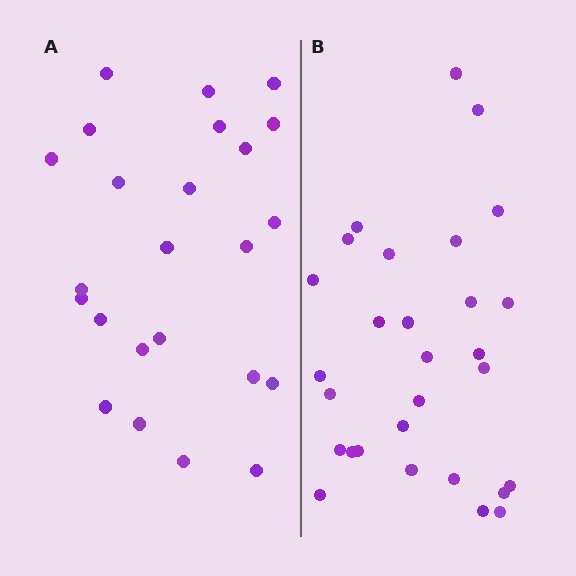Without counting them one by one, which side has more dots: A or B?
Region B (the right region) has more dots.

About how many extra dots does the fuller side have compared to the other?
Region B has about 5 more dots than region A.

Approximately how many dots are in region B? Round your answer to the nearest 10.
About 30 dots. (The exact count is 29, which rounds to 30.)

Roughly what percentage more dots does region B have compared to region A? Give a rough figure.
About 20% more.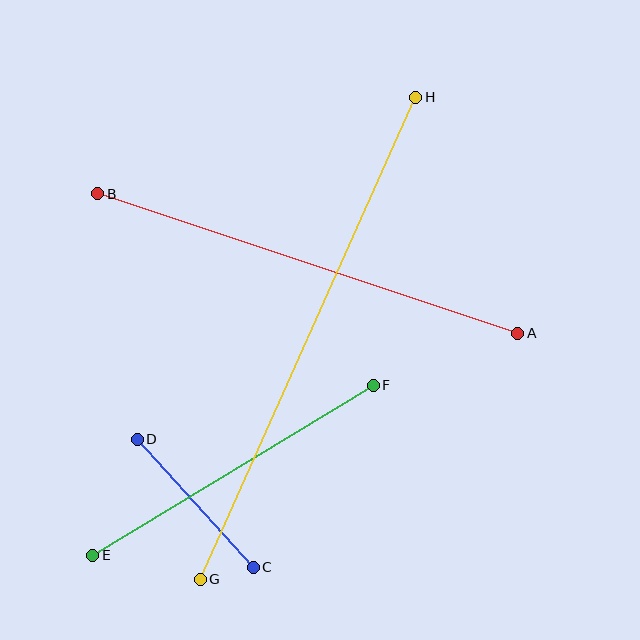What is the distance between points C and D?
The distance is approximately 173 pixels.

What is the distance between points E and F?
The distance is approximately 328 pixels.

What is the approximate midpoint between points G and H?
The midpoint is at approximately (308, 338) pixels.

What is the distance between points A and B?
The distance is approximately 442 pixels.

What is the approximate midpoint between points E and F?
The midpoint is at approximately (233, 470) pixels.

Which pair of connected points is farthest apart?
Points G and H are farthest apart.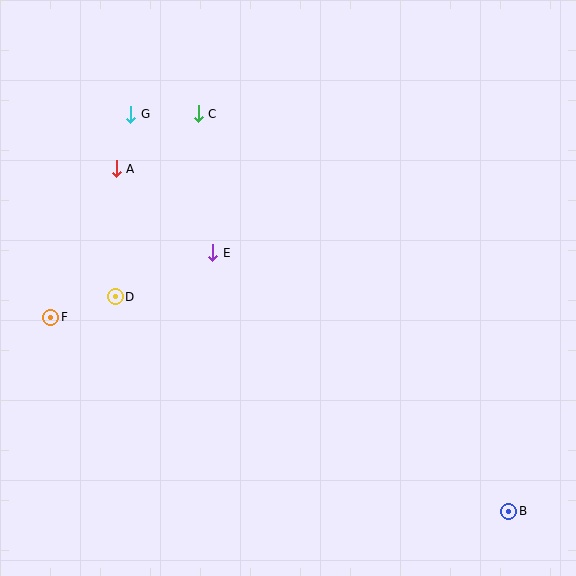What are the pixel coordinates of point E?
Point E is at (213, 253).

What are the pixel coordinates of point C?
Point C is at (198, 114).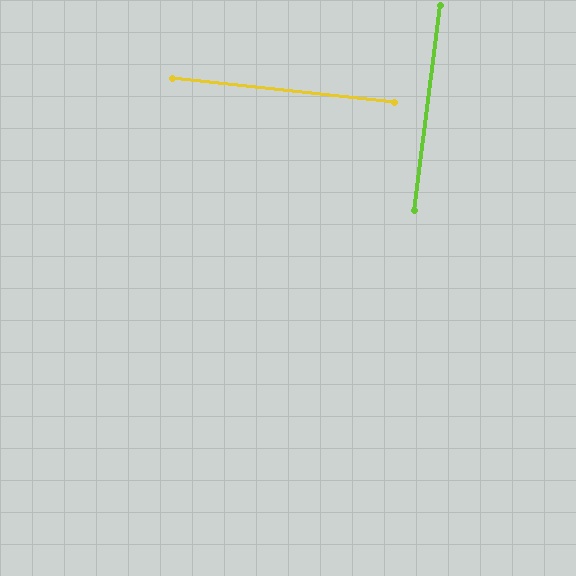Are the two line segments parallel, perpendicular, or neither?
Perpendicular — they meet at approximately 89°.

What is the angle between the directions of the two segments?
Approximately 89 degrees.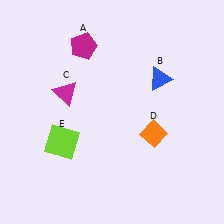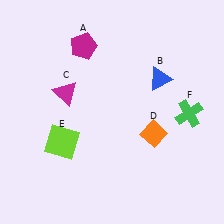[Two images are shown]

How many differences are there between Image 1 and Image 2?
There is 1 difference between the two images.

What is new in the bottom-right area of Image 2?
A green cross (F) was added in the bottom-right area of Image 2.